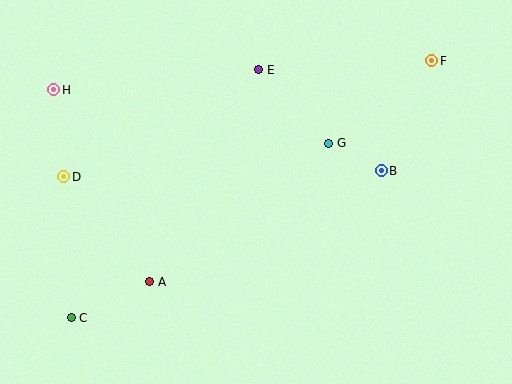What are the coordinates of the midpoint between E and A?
The midpoint between E and A is at (204, 176).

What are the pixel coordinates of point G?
Point G is at (329, 143).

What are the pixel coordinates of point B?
Point B is at (381, 171).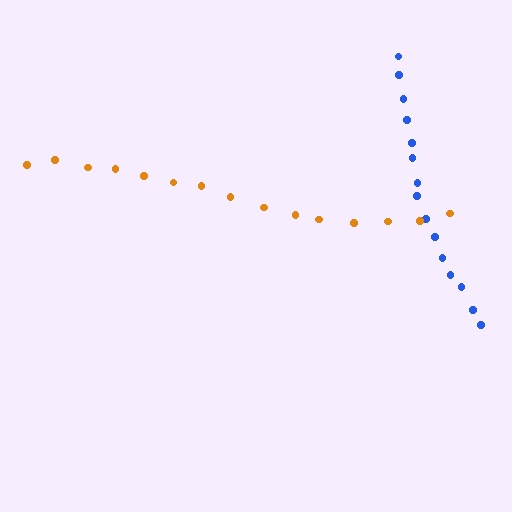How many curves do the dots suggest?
There are 2 distinct paths.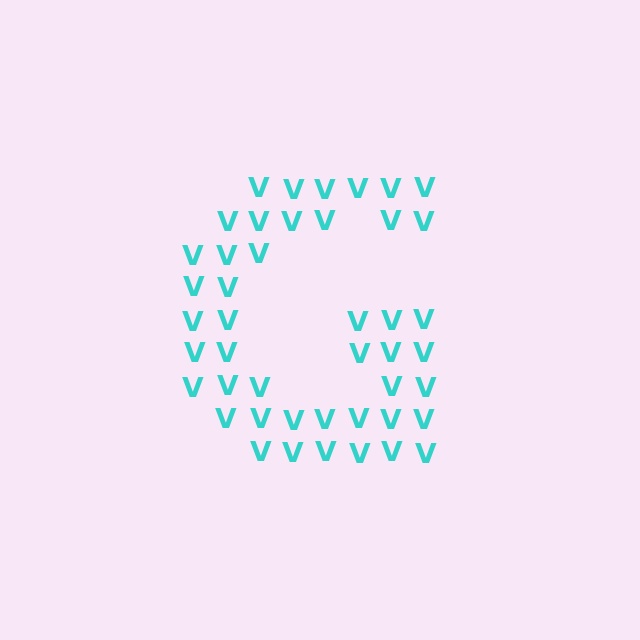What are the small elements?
The small elements are letter V's.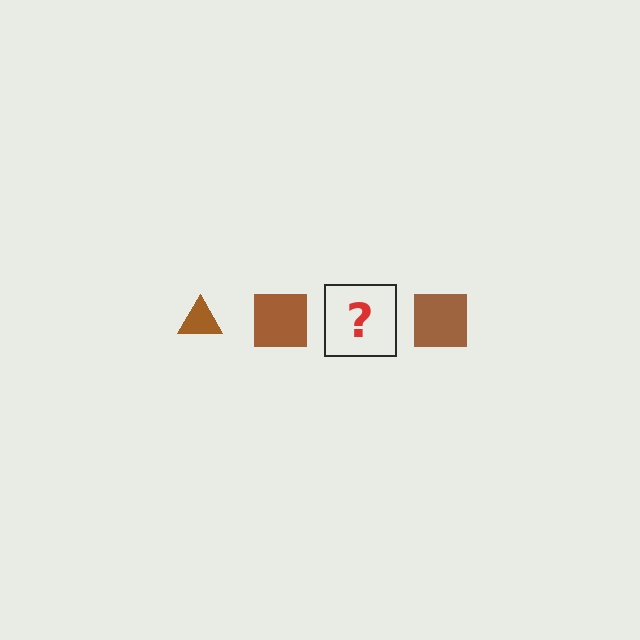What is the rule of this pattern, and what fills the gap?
The rule is that the pattern cycles through triangle, square shapes in brown. The gap should be filled with a brown triangle.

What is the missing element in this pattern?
The missing element is a brown triangle.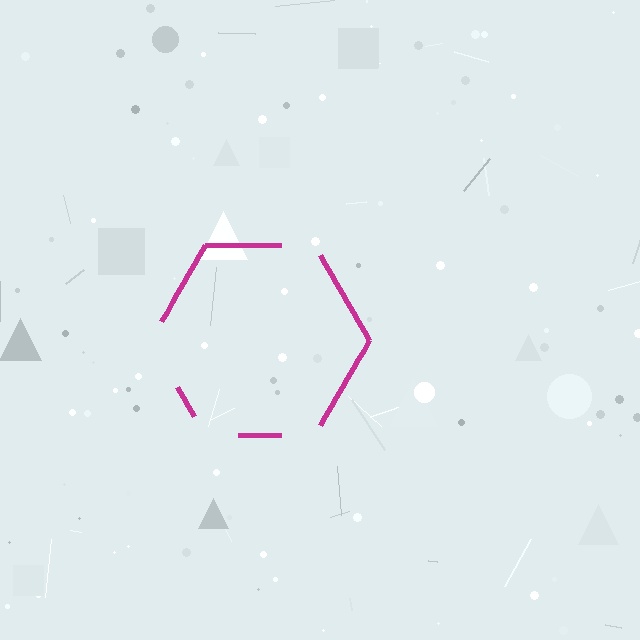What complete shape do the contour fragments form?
The contour fragments form a hexagon.